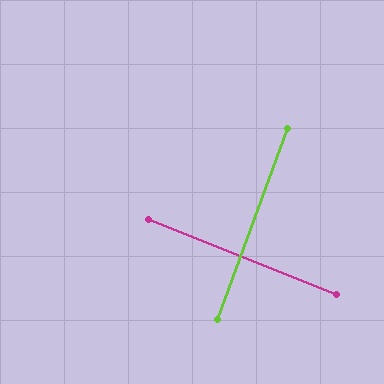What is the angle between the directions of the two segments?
Approximately 88 degrees.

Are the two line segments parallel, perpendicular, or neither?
Perpendicular — they meet at approximately 88°.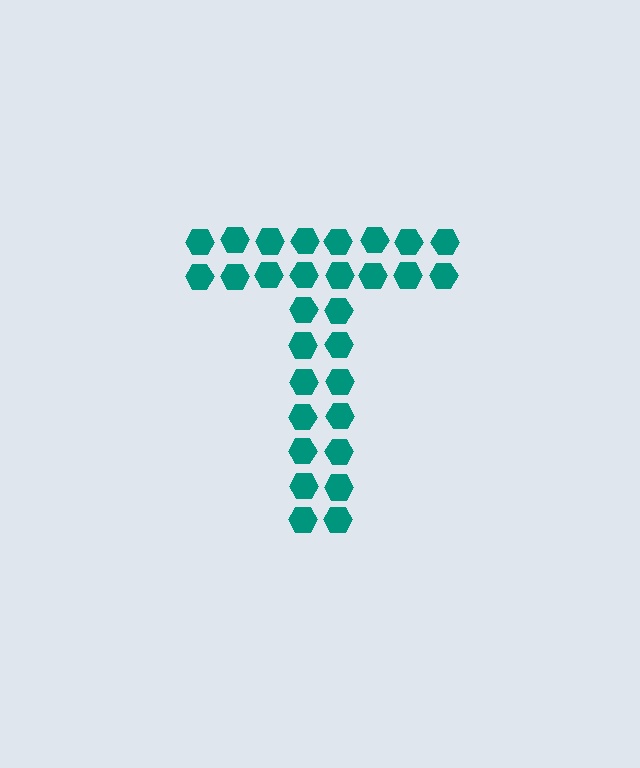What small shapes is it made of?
It is made of small hexagons.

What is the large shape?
The large shape is the letter T.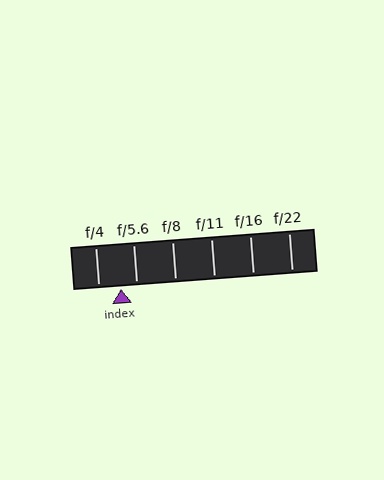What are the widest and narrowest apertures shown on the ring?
The widest aperture shown is f/4 and the narrowest is f/22.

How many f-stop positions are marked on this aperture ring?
There are 6 f-stop positions marked.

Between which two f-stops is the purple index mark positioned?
The index mark is between f/4 and f/5.6.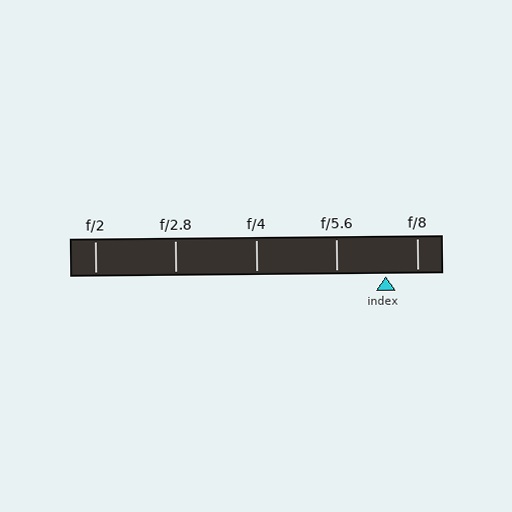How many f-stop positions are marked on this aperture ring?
There are 5 f-stop positions marked.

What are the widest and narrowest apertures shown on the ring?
The widest aperture shown is f/2 and the narrowest is f/8.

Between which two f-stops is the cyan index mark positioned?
The index mark is between f/5.6 and f/8.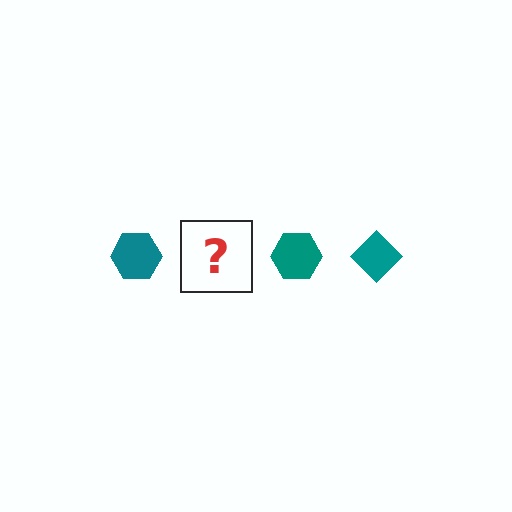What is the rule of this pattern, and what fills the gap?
The rule is that the pattern cycles through hexagon, diamond shapes in teal. The gap should be filled with a teal diamond.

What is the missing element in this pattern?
The missing element is a teal diamond.